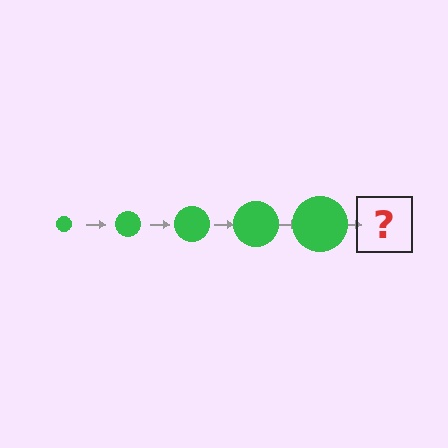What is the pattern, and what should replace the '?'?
The pattern is that the circle gets progressively larger each step. The '?' should be a green circle, larger than the previous one.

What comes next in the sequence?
The next element should be a green circle, larger than the previous one.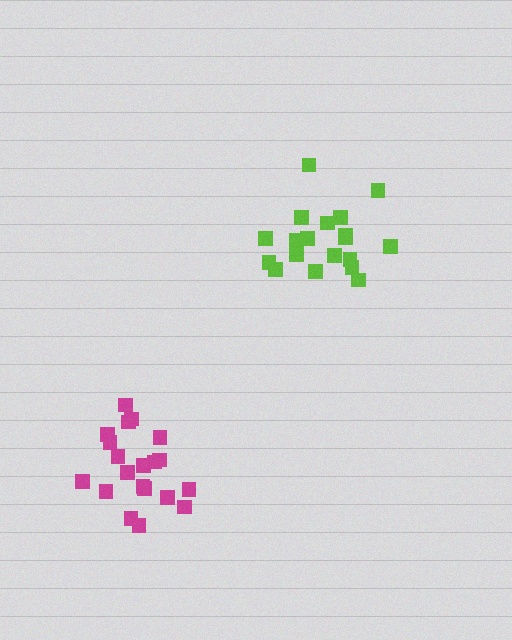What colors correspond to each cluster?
The clusters are colored: lime, magenta.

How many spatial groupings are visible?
There are 2 spatial groupings.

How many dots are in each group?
Group 1: 19 dots, Group 2: 20 dots (39 total).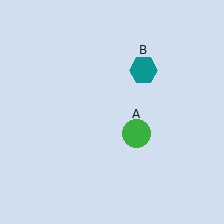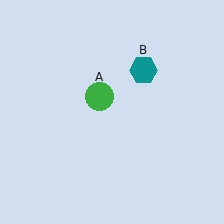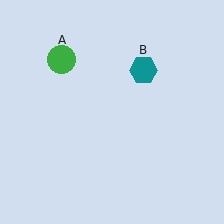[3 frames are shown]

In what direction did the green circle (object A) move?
The green circle (object A) moved up and to the left.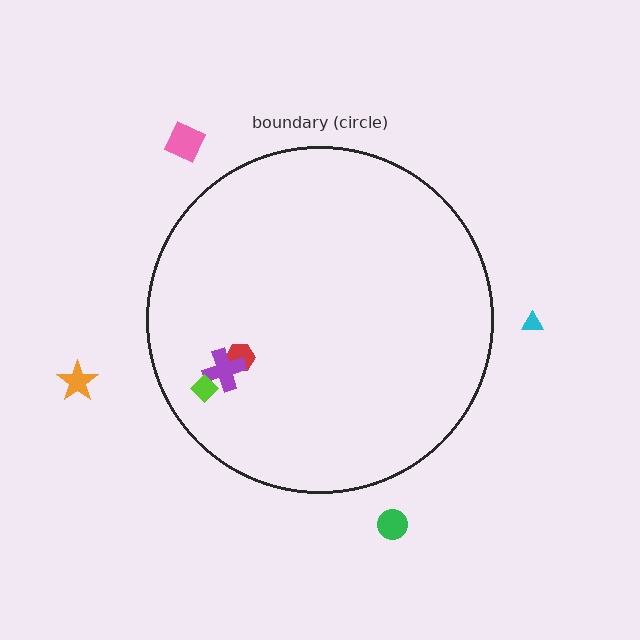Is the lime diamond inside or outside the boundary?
Inside.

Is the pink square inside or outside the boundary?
Outside.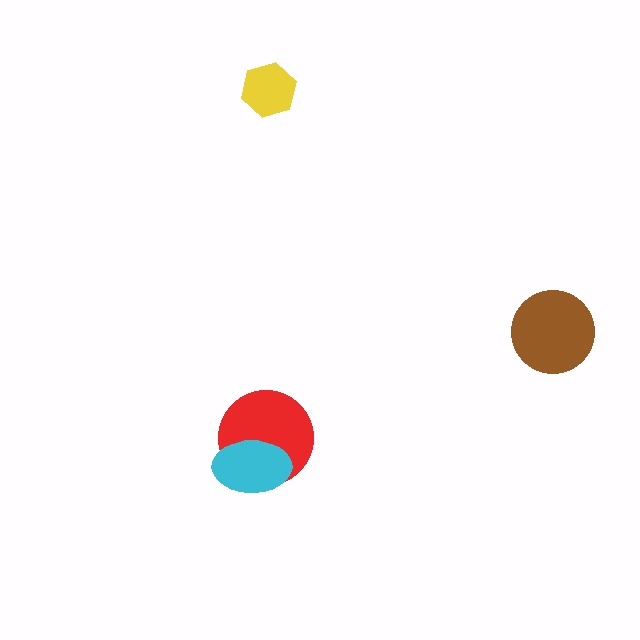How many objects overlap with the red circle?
1 object overlaps with the red circle.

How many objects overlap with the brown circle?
0 objects overlap with the brown circle.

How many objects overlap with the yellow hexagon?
0 objects overlap with the yellow hexagon.